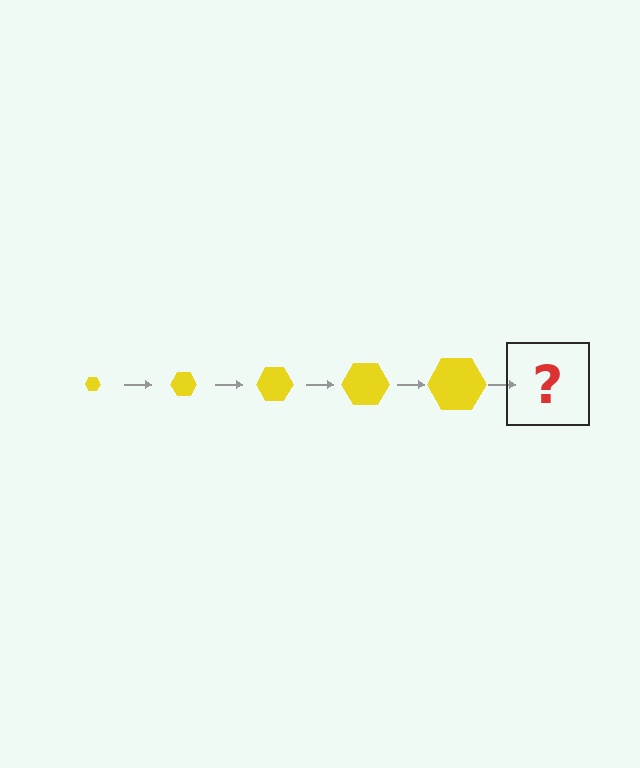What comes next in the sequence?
The next element should be a yellow hexagon, larger than the previous one.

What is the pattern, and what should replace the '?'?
The pattern is that the hexagon gets progressively larger each step. The '?' should be a yellow hexagon, larger than the previous one.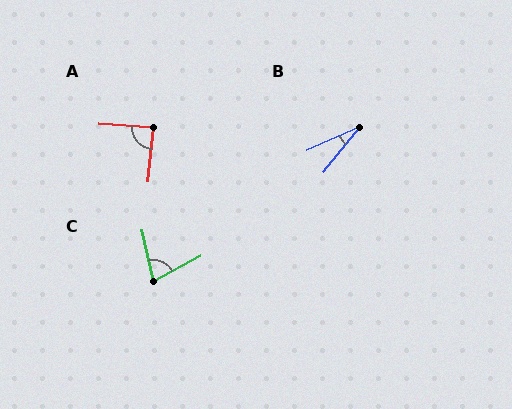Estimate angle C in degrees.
Approximately 74 degrees.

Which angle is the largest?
A, at approximately 88 degrees.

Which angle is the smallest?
B, at approximately 27 degrees.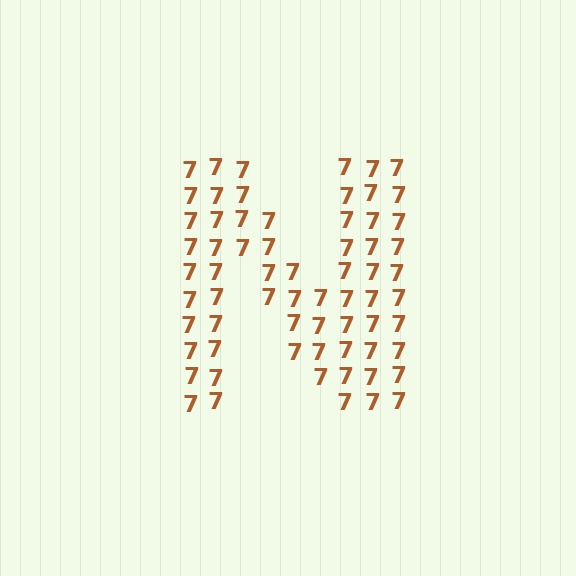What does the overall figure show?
The overall figure shows the letter N.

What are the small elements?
The small elements are digit 7's.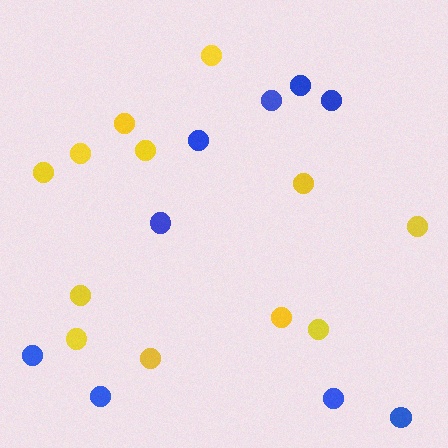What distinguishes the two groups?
There are 2 groups: one group of yellow circles (12) and one group of blue circles (9).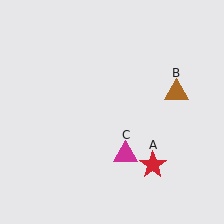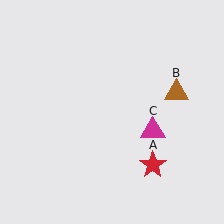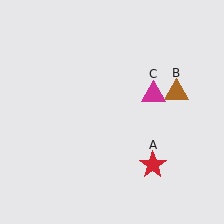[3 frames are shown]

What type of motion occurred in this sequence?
The magenta triangle (object C) rotated counterclockwise around the center of the scene.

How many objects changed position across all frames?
1 object changed position: magenta triangle (object C).